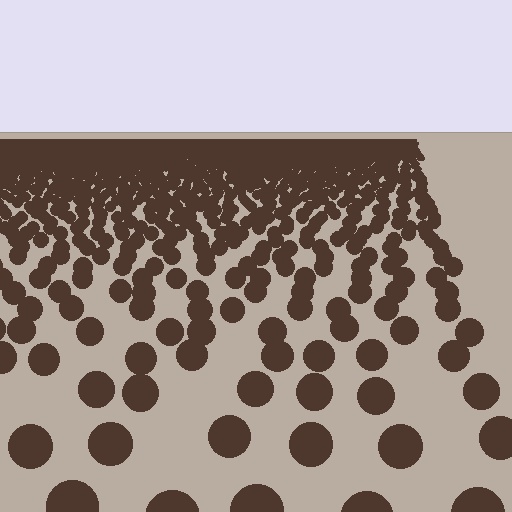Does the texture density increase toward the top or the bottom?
Density increases toward the top.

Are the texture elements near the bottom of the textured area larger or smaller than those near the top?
Larger. Near the bottom, elements are closer to the viewer and appear at a bigger on-screen size.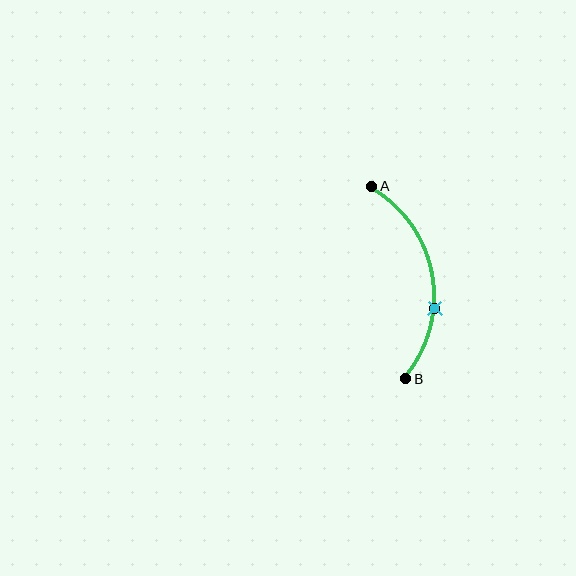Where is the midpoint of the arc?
The arc midpoint is the point on the curve farthest from the straight line joining A and B. It sits to the right of that line.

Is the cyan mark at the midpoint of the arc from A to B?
No. The cyan mark lies on the arc but is closer to endpoint B. The arc midpoint would be at the point on the curve equidistant along the arc from both A and B.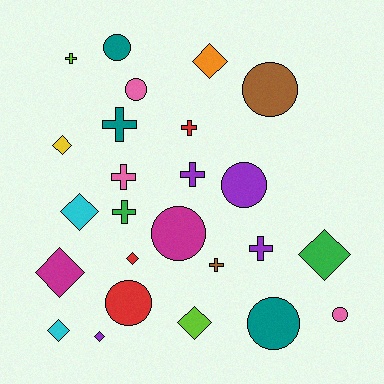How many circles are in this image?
There are 8 circles.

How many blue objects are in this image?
There are no blue objects.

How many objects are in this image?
There are 25 objects.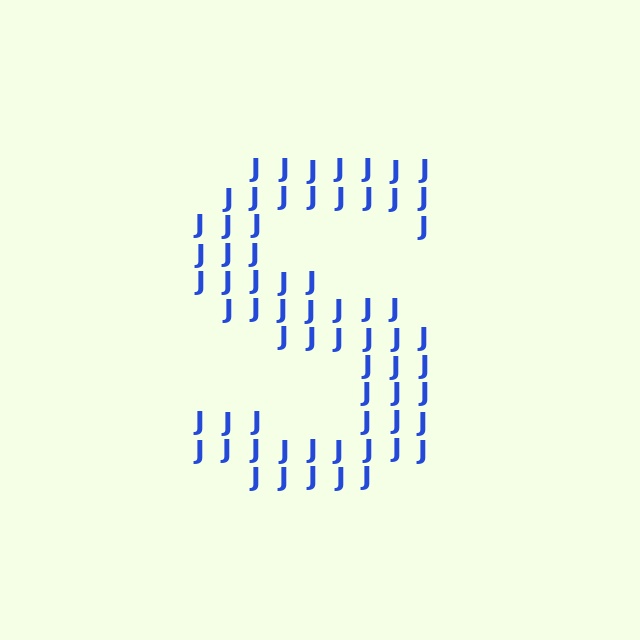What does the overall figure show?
The overall figure shows the letter S.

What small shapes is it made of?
It is made of small letter J's.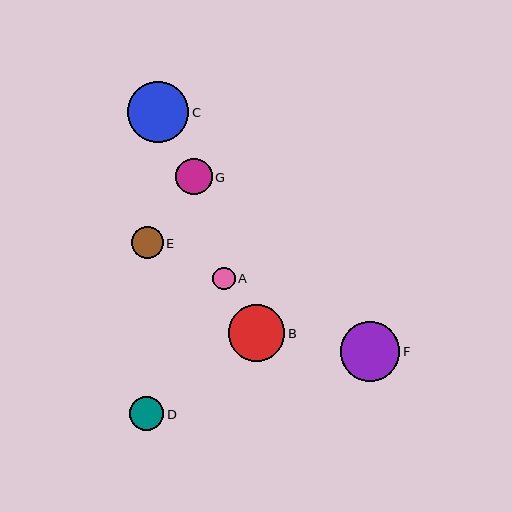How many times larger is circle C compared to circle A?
Circle C is approximately 2.7 times the size of circle A.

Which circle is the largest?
Circle C is the largest with a size of approximately 61 pixels.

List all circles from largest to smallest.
From largest to smallest: C, F, B, G, D, E, A.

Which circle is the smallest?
Circle A is the smallest with a size of approximately 23 pixels.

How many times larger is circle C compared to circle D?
Circle C is approximately 1.8 times the size of circle D.